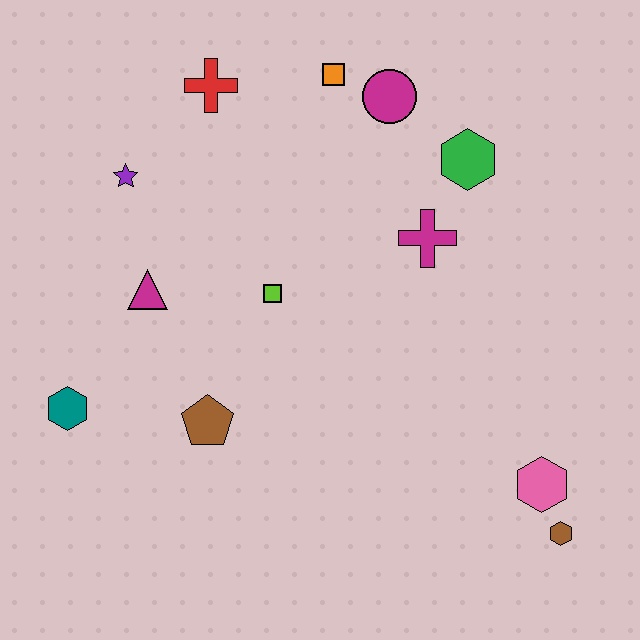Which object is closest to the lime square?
The magenta triangle is closest to the lime square.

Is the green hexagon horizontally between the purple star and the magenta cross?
No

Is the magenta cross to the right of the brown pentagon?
Yes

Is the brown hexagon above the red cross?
No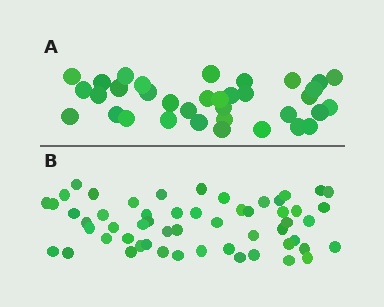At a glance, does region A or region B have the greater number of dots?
Region B (the bottom region) has more dots.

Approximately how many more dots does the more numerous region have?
Region B has approximately 20 more dots than region A.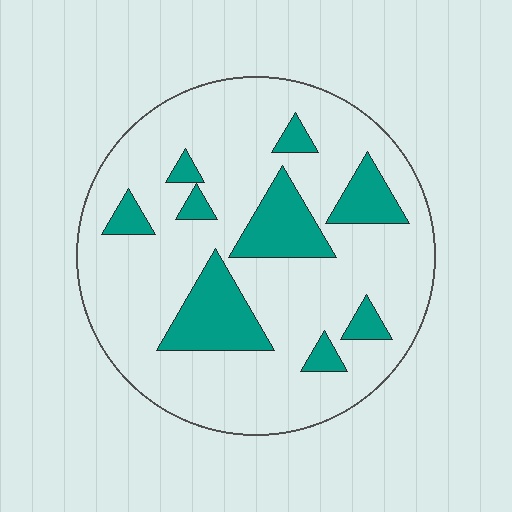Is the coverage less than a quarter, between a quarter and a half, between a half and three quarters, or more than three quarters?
Less than a quarter.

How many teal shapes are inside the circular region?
9.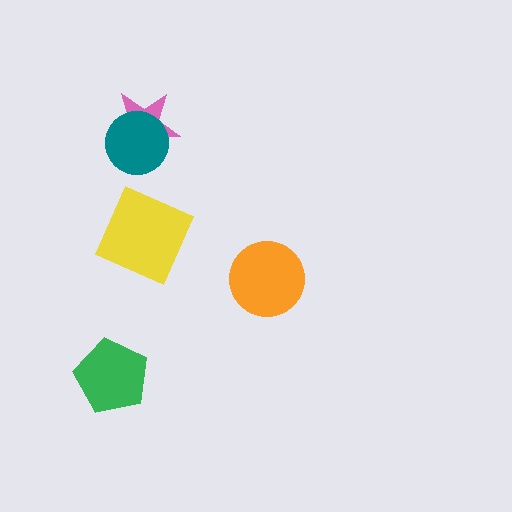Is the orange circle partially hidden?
No, no other shape covers it.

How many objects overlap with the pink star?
1 object overlaps with the pink star.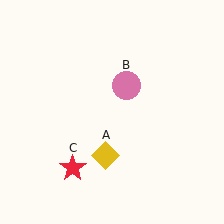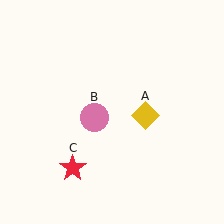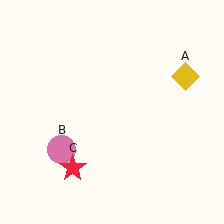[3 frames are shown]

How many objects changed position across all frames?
2 objects changed position: yellow diamond (object A), pink circle (object B).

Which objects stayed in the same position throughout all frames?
Red star (object C) remained stationary.